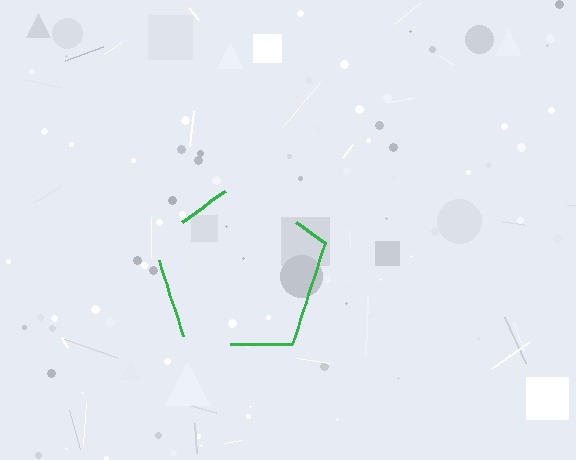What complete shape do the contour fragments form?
The contour fragments form a pentagon.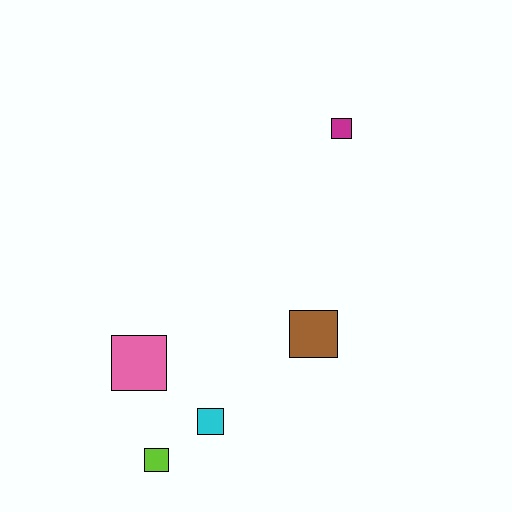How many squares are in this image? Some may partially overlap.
There are 5 squares.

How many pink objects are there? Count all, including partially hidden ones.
There is 1 pink object.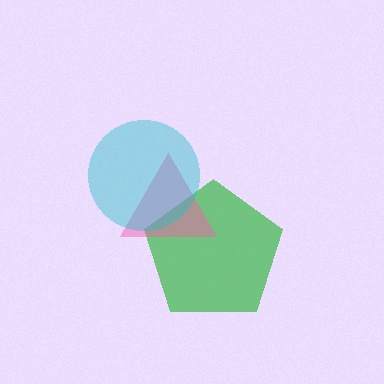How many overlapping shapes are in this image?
There are 3 overlapping shapes in the image.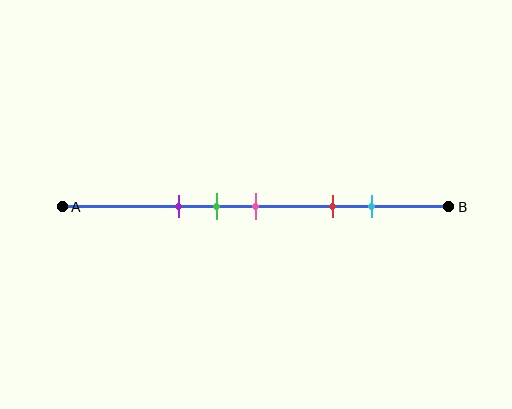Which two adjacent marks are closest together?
The green and pink marks are the closest adjacent pair.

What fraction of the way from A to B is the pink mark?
The pink mark is approximately 50% (0.5) of the way from A to B.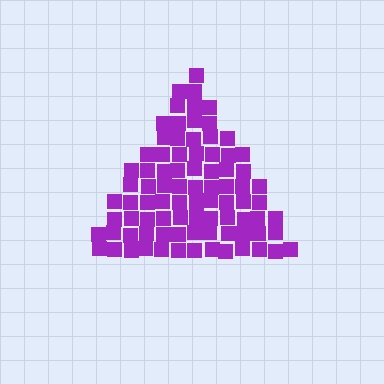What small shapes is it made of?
It is made of small squares.